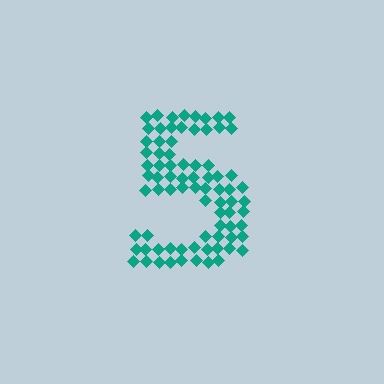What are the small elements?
The small elements are diamonds.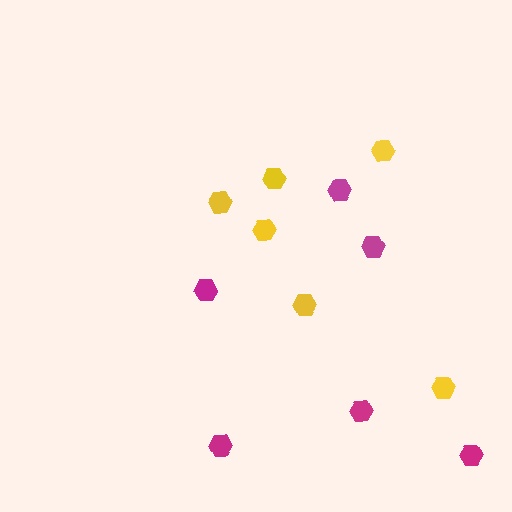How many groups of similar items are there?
There are 2 groups: one group of magenta hexagons (6) and one group of yellow hexagons (6).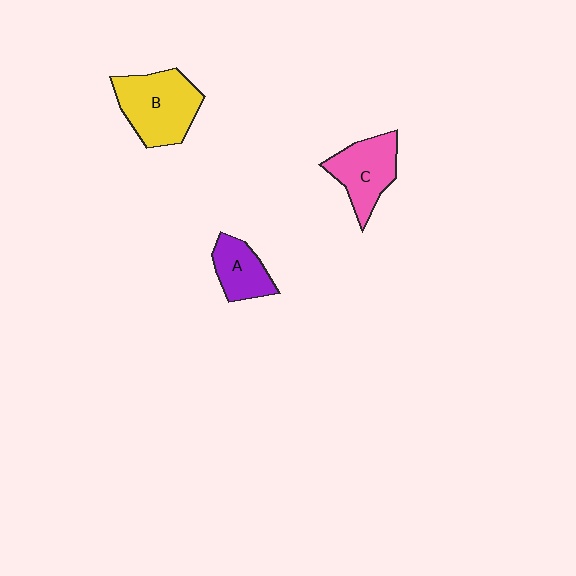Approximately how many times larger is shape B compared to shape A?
Approximately 1.8 times.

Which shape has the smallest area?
Shape A (purple).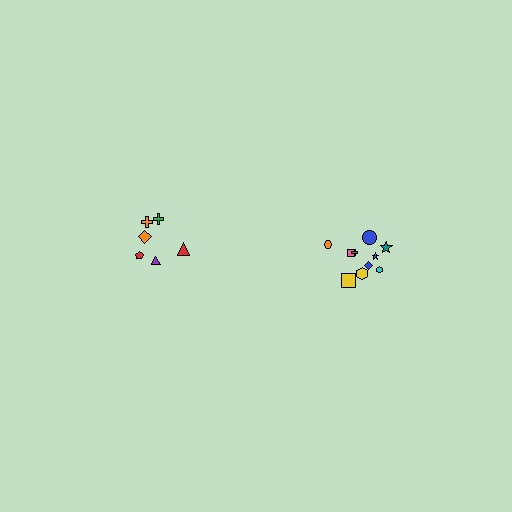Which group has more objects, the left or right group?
The right group.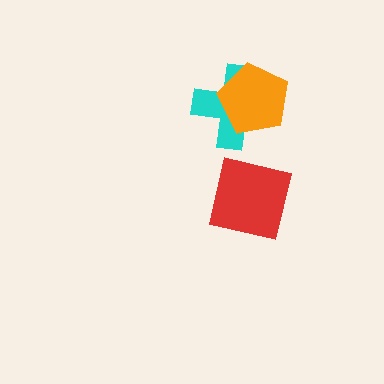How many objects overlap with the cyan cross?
1 object overlaps with the cyan cross.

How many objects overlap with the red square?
0 objects overlap with the red square.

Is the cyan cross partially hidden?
Yes, it is partially covered by another shape.